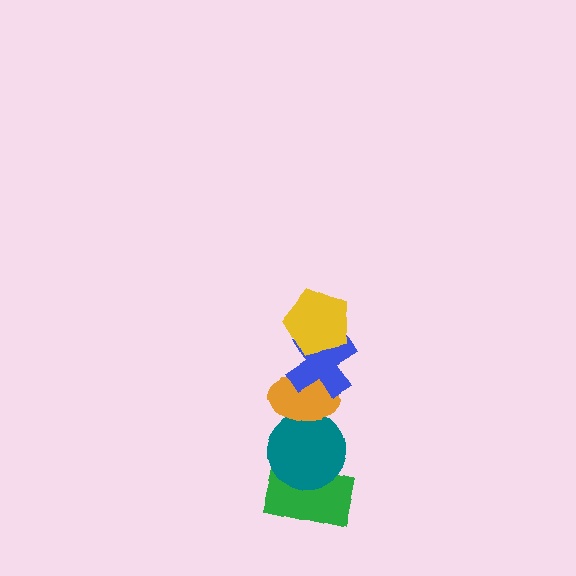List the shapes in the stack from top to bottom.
From top to bottom: the yellow pentagon, the blue cross, the orange ellipse, the teal circle, the green rectangle.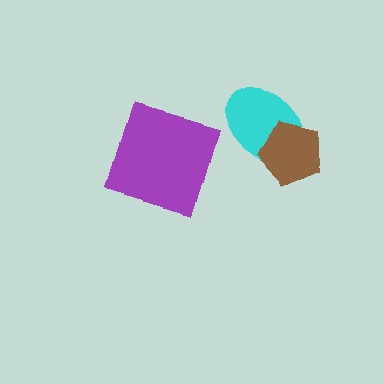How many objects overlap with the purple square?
0 objects overlap with the purple square.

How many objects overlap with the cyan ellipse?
1 object overlaps with the cyan ellipse.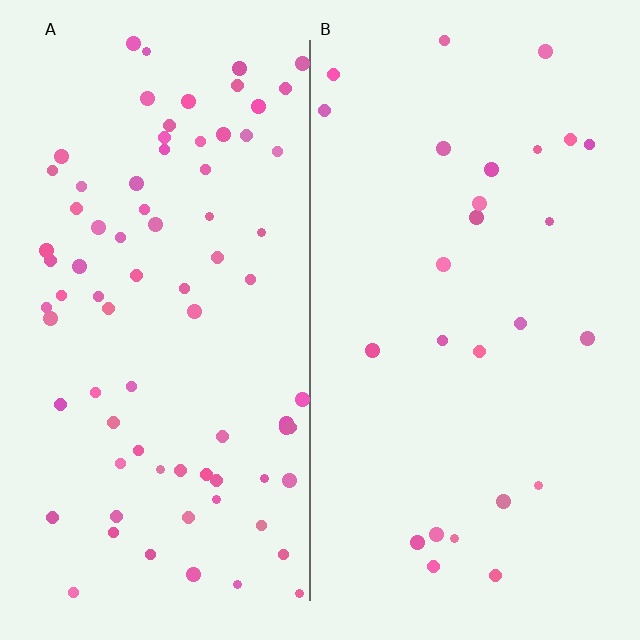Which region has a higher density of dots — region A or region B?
A (the left).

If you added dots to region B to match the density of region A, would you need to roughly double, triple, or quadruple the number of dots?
Approximately triple.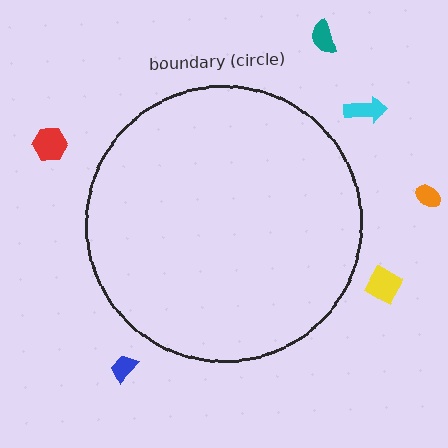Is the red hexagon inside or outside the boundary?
Outside.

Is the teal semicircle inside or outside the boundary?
Outside.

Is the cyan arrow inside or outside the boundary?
Outside.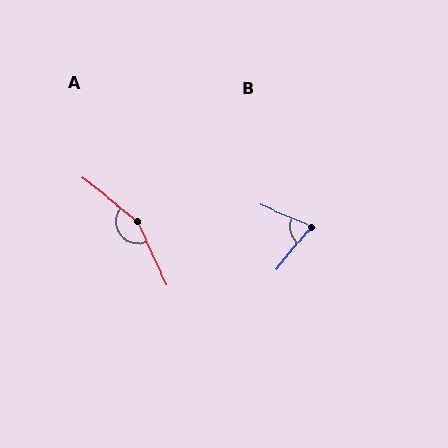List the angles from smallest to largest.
B (73°), A (153°).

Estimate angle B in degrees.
Approximately 73 degrees.